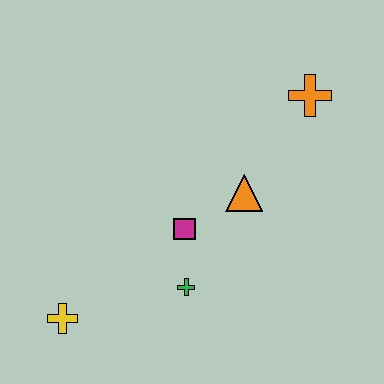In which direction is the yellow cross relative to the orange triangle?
The yellow cross is to the left of the orange triangle.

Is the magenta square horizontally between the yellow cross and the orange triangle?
Yes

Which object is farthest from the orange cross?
The yellow cross is farthest from the orange cross.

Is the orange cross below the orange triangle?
No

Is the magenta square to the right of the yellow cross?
Yes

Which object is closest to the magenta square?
The green cross is closest to the magenta square.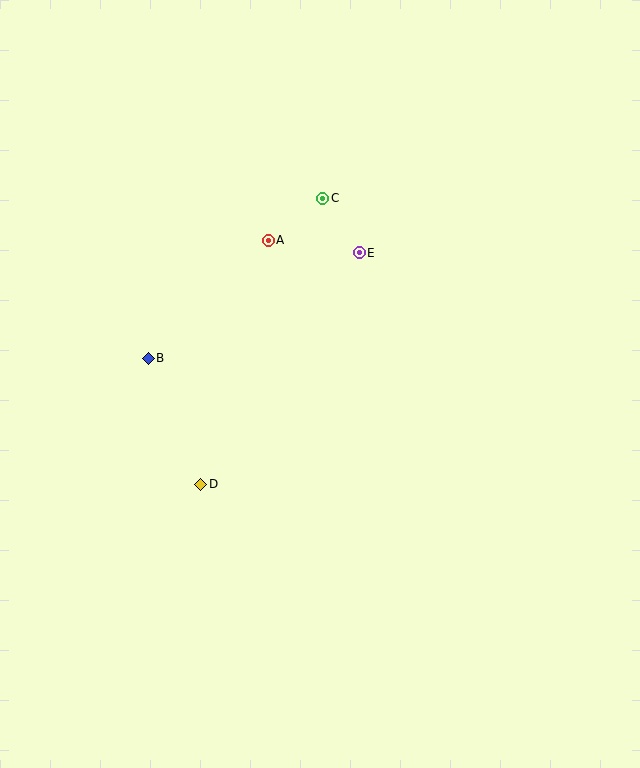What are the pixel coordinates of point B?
Point B is at (148, 358).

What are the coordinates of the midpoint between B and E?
The midpoint between B and E is at (254, 305).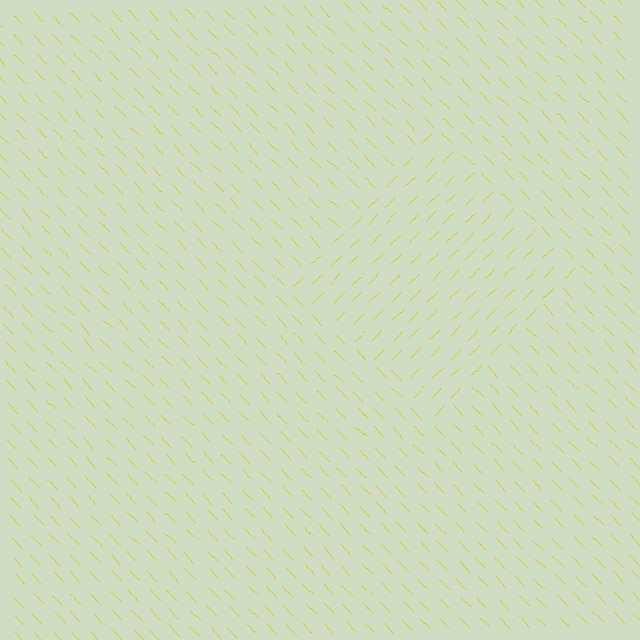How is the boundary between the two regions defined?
The boundary is defined purely by a change in line orientation (approximately 90 degrees difference). All lines are the same color and thickness.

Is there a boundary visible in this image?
Yes, there is a texture boundary formed by a change in line orientation.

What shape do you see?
I see a diamond.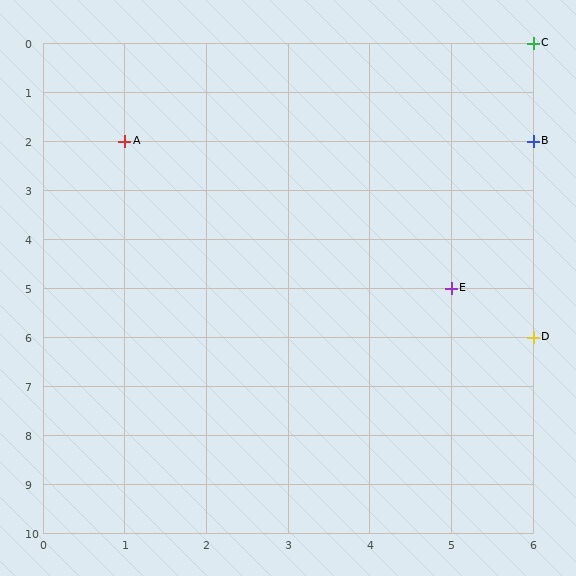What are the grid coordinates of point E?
Point E is at grid coordinates (5, 5).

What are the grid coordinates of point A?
Point A is at grid coordinates (1, 2).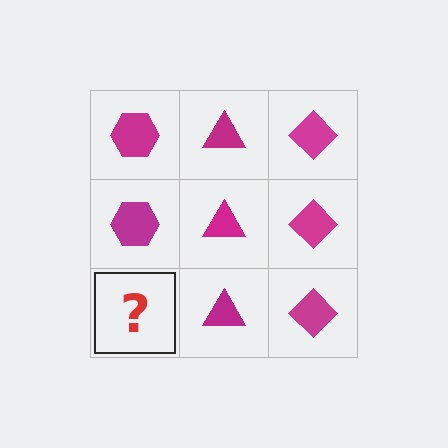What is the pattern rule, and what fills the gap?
The rule is that each column has a consistent shape. The gap should be filled with a magenta hexagon.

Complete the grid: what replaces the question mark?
The question mark should be replaced with a magenta hexagon.